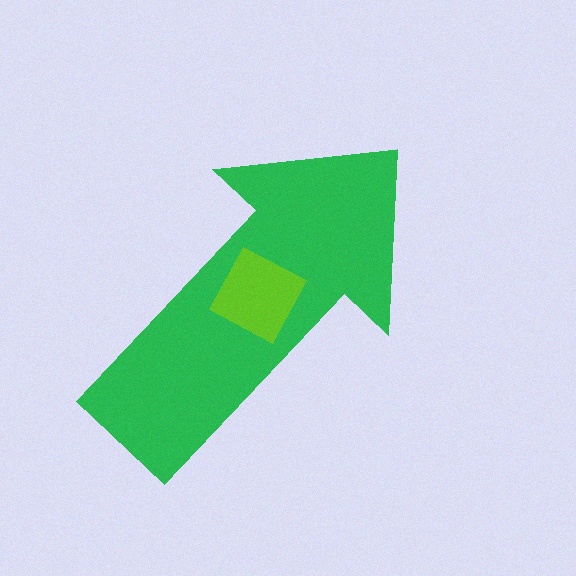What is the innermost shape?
The lime diamond.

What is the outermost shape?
The green arrow.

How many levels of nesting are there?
2.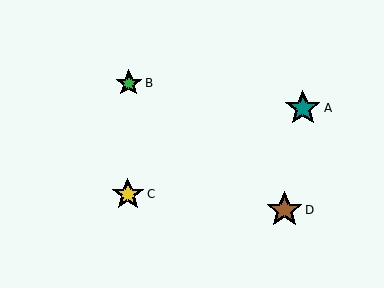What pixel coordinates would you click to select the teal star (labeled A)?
Click at (303, 108) to select the teal star A.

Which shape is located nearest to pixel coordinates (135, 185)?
The yellow star (labeled C) at (128, 194) is nearest to that location.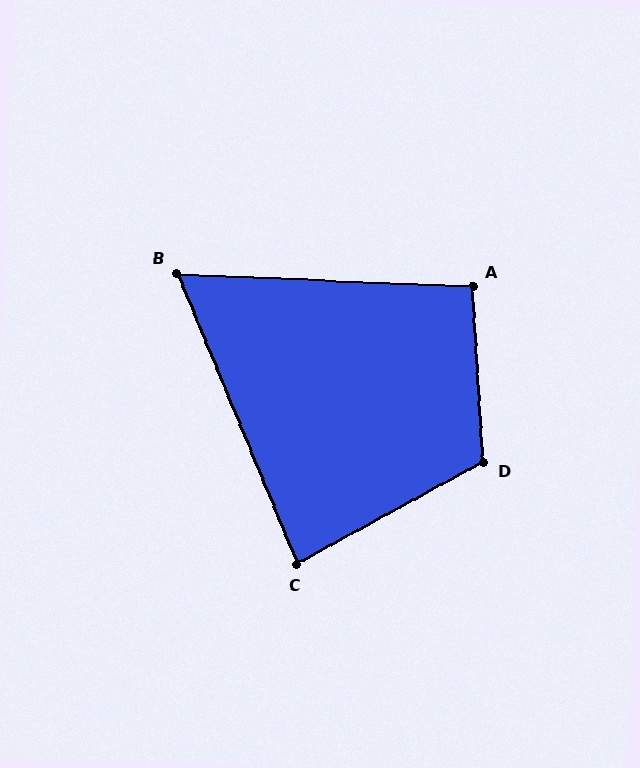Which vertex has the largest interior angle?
D, at approximately 115 degrees.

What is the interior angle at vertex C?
Approximately 84 degrees (acute).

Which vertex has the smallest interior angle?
B, at approximately 65 degrees.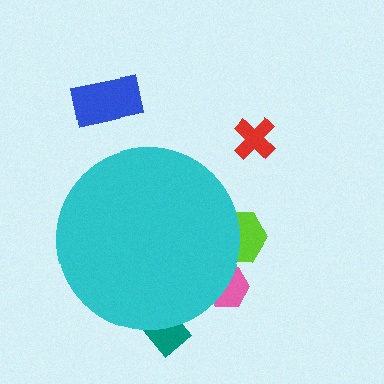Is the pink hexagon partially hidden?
Yes, the pink hexagon is partially hidden behind the cyan circle.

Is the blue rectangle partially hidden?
No, the blue rectangle is fully visible.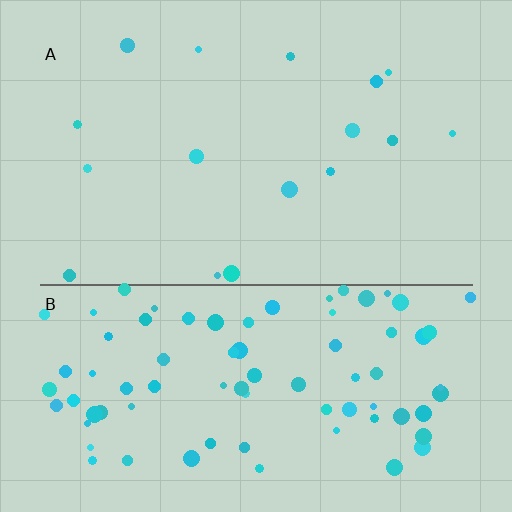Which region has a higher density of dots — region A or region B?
B (the bottom).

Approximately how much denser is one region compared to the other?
Approximately 5.0× — region B over region A.